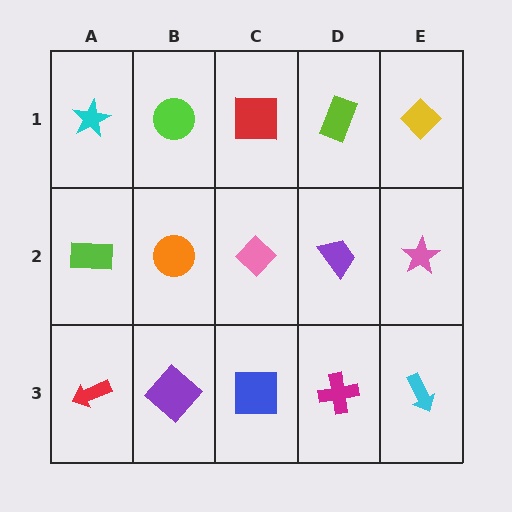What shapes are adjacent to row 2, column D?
A lime rectangle (row 1, column D), a magenta cross (row 3, column D), a pink diamond (row 2, column C), a pink star (row 2, column E).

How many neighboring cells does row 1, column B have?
3.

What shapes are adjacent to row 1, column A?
A lime rectangle (row 2, column A), a lime circle (row 1, column B).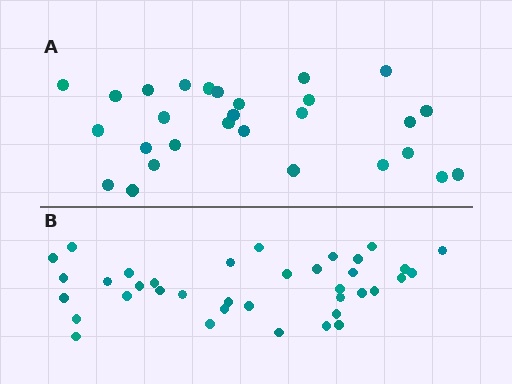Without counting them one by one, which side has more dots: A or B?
Region B (the bottom region) has more dots.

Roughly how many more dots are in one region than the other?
Region B has roughly 8 or so more dots than region A.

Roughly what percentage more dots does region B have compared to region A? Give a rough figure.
About 30% more.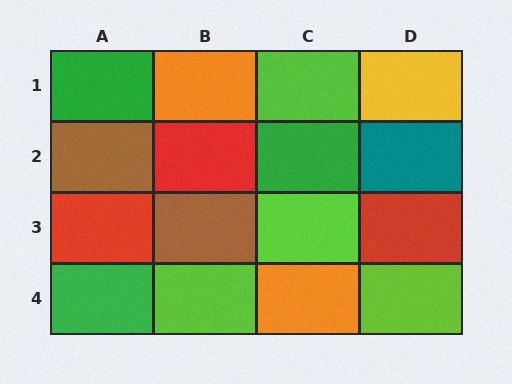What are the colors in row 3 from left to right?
Red, brown, lime, red.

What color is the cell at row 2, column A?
Brown.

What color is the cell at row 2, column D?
Teal.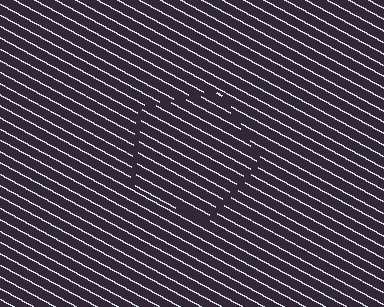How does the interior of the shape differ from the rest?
The interior of the shape contains the same grating, shifted by half a period — the contour is defined by the phase discontinuity where line-ends from the inner and outer gratings abut.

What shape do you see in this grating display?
An illusory pentagon. The interior of the shape contains the same grating, shifted by half a period — the contour is defined by the phase discontinuity where line-ends from the inner and outer gratings abut.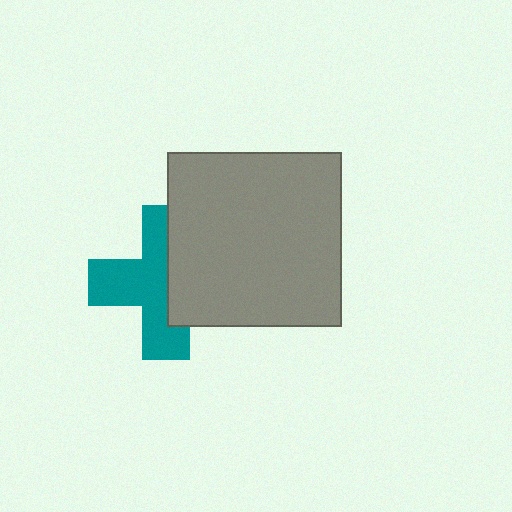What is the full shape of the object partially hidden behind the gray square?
The partially hidden object is a teal cross.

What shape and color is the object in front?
The object in front is a gray square.